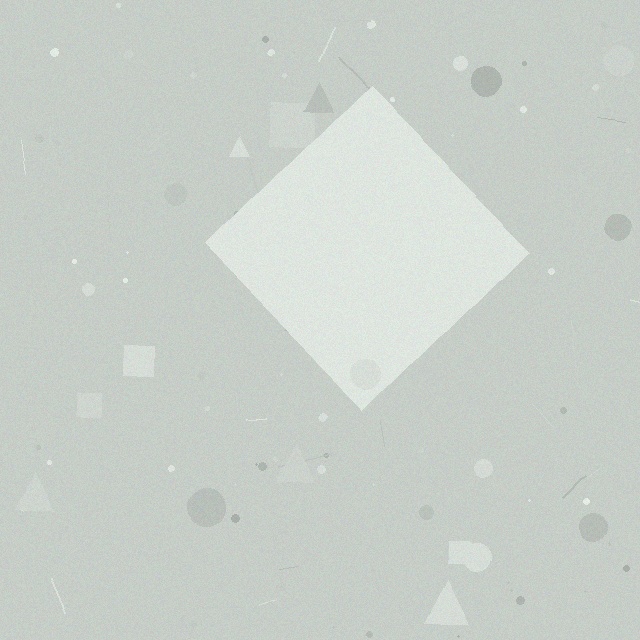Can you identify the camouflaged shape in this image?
The camouflaged shape is a diamond.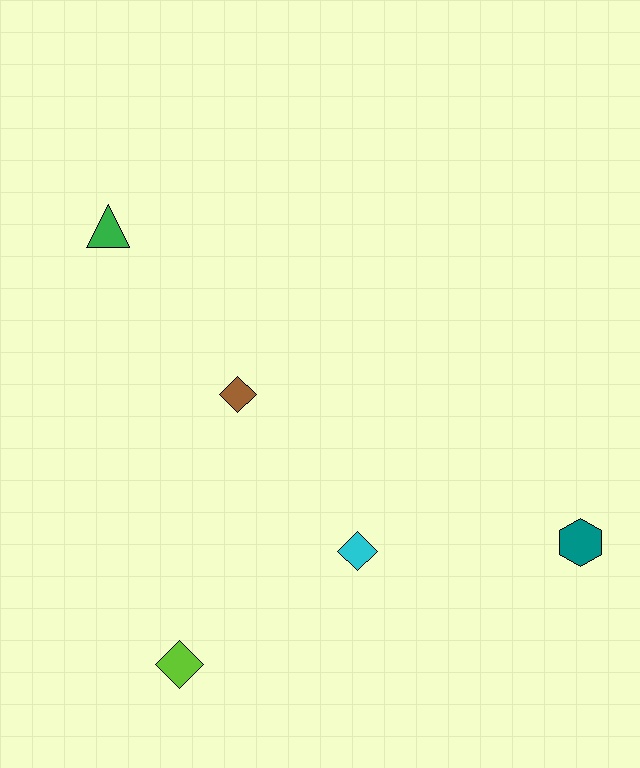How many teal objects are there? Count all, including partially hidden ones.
There is 1 teal object.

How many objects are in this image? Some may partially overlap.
There are 5 objects.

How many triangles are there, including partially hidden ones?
There is 1 triangle.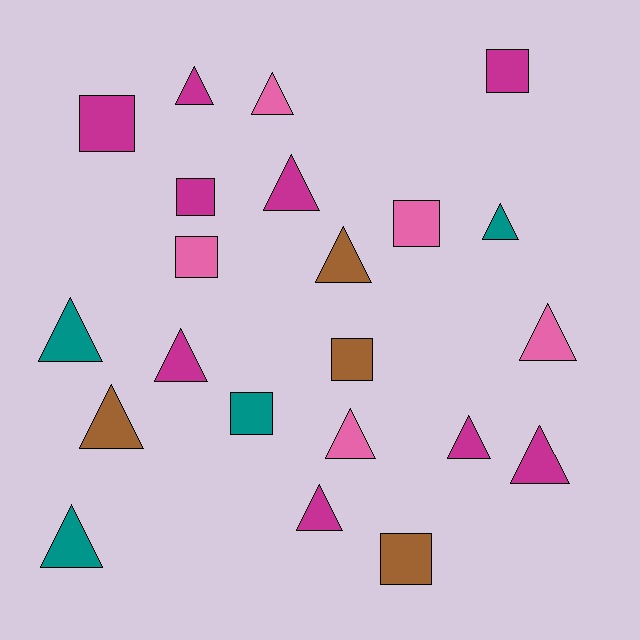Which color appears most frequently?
Magenta, with 9 objects.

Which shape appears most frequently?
Triangle, with 14 objects.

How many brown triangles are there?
There are 2 brown triangles.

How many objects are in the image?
There are 22 objects.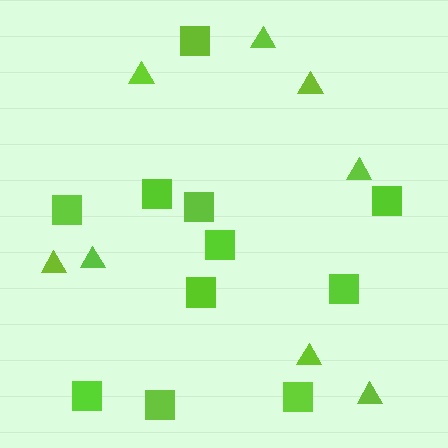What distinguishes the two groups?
There are 2 groups: one group of squares (11) and one group of triangles (8).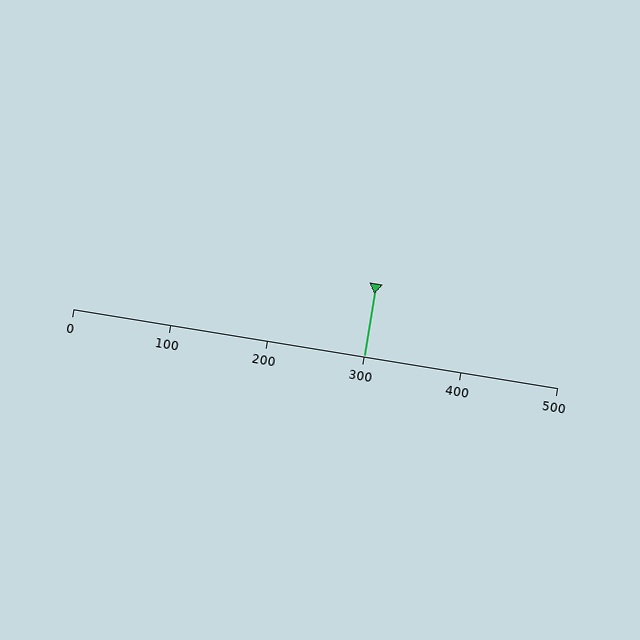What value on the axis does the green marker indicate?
The marker indicates approximately 300.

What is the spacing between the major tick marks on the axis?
The major ticks are spaced 100 apart.